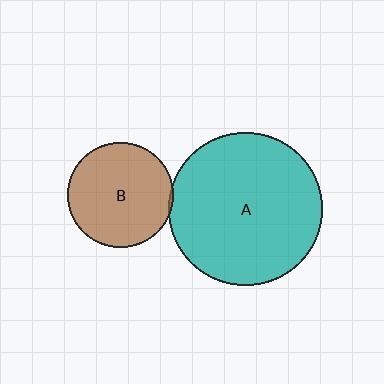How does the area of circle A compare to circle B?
Approximately 2.1 times.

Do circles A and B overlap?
Yes.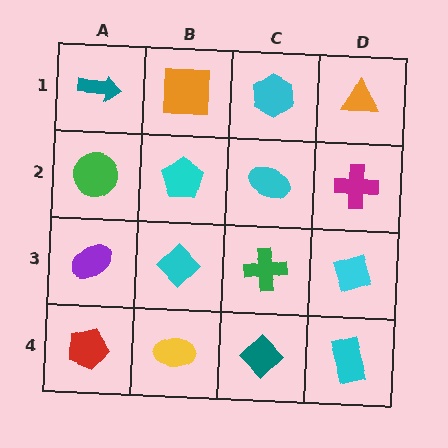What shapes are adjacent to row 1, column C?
A cyan ellipse (row 2, column C), an orange square (row 1, column B), an orange triangle (row 1, column D).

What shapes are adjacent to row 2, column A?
A teal arrow (row 1, column A), a purple ellipse (row 3, column A), a cyan pentagon (row 2, column B).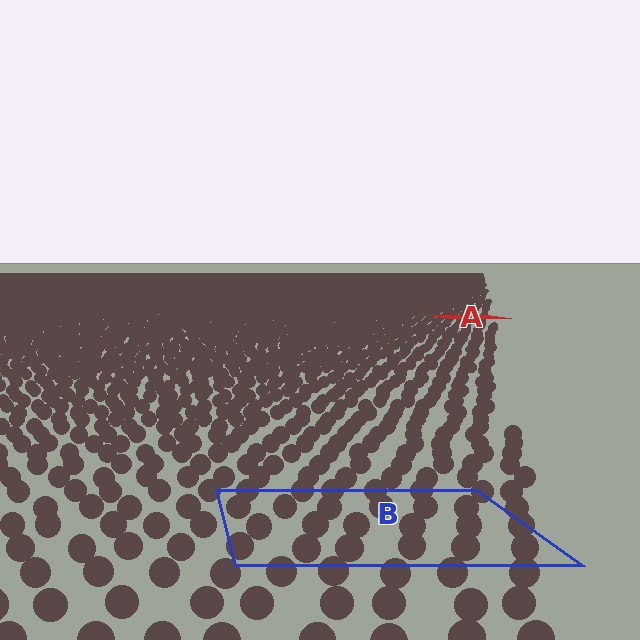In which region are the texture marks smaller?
The texture marks are smaller in region A, because it is farther away.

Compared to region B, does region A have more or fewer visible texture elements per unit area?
Region A has more texture elements per unit area — they are packed more densely because it is farther away.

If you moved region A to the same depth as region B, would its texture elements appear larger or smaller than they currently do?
They would appear larger. At a closer depth, the same texture elements are projected at a bigger on-screen size.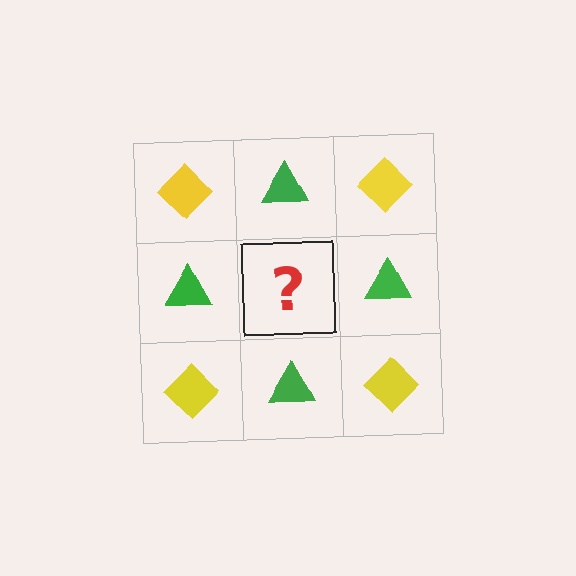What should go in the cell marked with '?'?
The missing cell should contain a yellow diamond.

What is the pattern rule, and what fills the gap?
The rule is that it alternates yellow diamond and green triangle in a checkerboard pattern. The gap should be filled with a yellow diamond.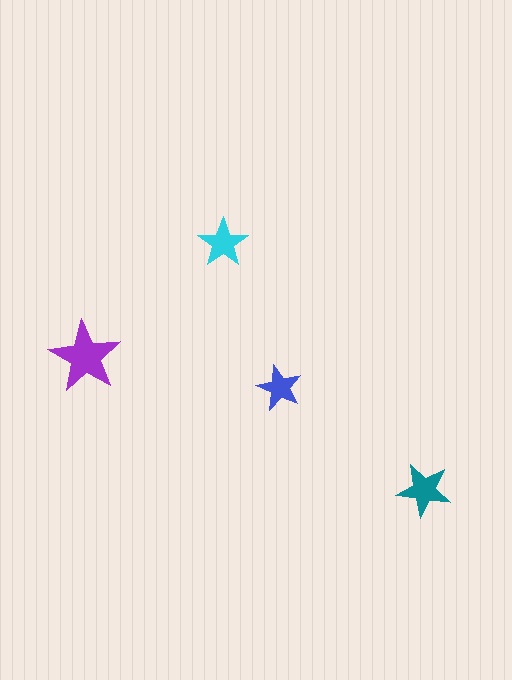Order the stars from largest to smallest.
the purple one, the teal one, the cyan one, the blue one.